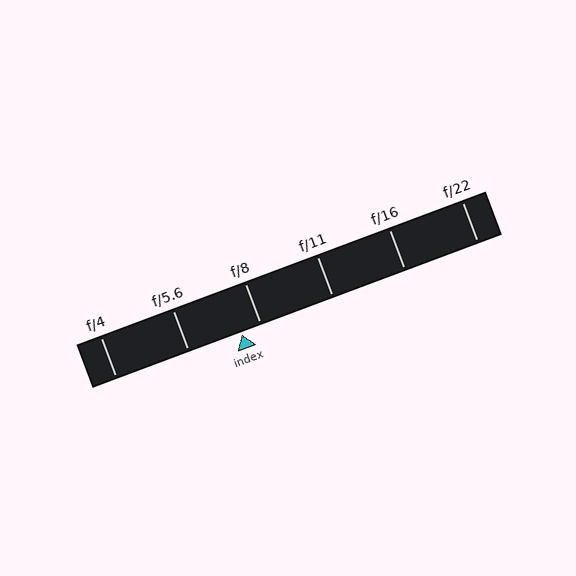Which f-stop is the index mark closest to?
The index mark is closest to f/8.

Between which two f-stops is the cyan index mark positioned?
The index mark is between f/5.6 and f/8.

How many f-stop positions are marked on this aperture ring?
There are 6 f-stop positions marked.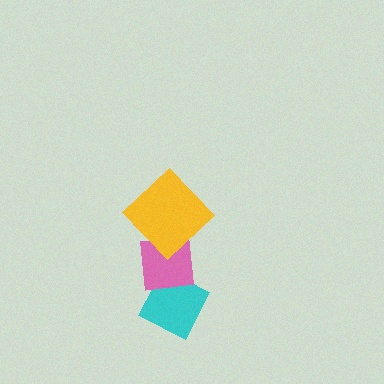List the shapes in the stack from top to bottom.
From top to bottom: the yellow diamond, the pink square, the cyan diamond.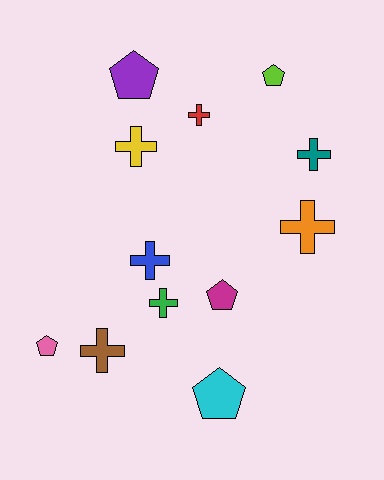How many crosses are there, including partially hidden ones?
There are 7 crosses.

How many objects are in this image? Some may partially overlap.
There are 12 objects.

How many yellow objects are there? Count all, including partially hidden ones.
There is 1 yellow object.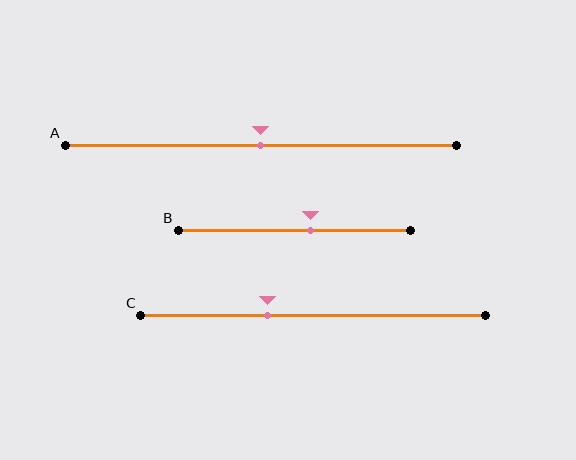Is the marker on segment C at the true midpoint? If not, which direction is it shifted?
No, the marker on segment C is shifted to the left by about 13% of the segment length.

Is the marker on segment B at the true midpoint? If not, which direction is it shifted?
No, the marker on segment B is shifted to the right by about 7% of the segment length.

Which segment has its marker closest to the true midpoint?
Segment A has its marker closest to the true midpoint.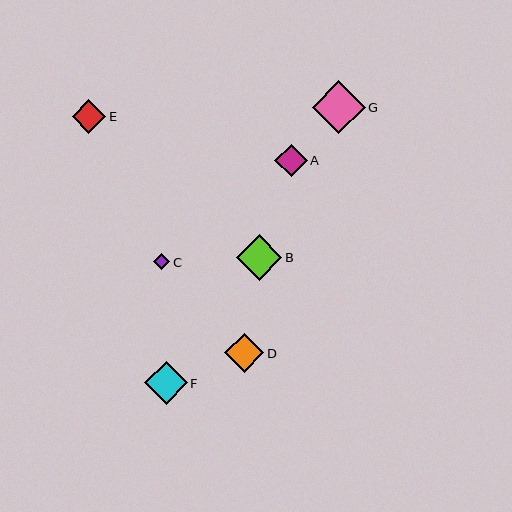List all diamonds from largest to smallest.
From largest to smallest: G, B, F, D, E, A, C.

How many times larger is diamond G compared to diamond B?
Diamond G is approximately 1.2 times the size of diamond B.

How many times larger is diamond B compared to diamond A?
Diamond B is approximately 1.4 times the size of diamond A.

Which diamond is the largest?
Diamond G is the largest with a size of approximately 53 pixels.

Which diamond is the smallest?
Diamond C is the smallest with a size of approximately 16 pixels.